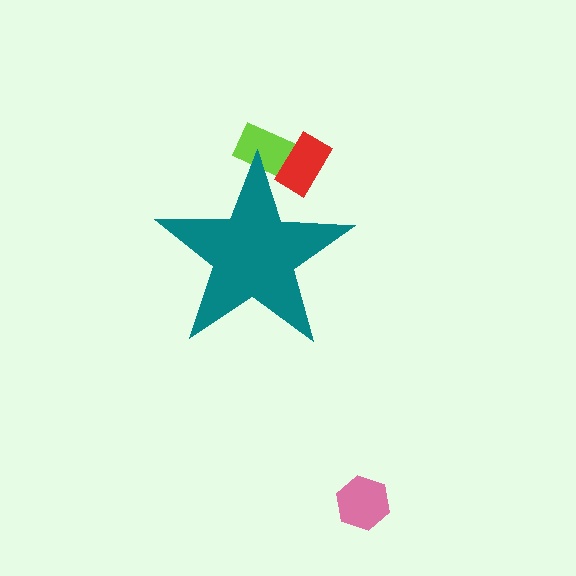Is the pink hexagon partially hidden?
No, the pink hexagon is fully visible.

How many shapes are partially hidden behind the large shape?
2 shapes are partially hidden.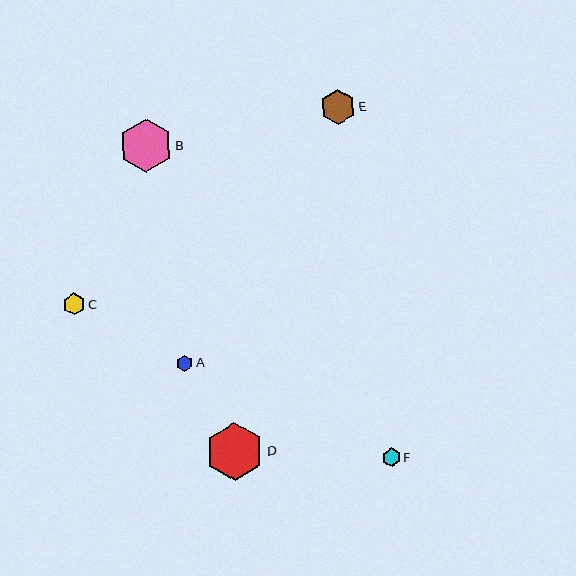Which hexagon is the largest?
Hexagon D is the largest with a size of approximately 58 pixels.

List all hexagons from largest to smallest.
From largest to smallest: D, B, E, C, F, A.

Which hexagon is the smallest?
Hexagon A is the smallest with a size of approximately 16 pixels.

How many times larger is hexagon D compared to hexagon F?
Hexagon D is approximately 3.2 times the size of hexagon F.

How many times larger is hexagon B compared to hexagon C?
Hexagon B is approximately 2.4 times the size of hexagon C.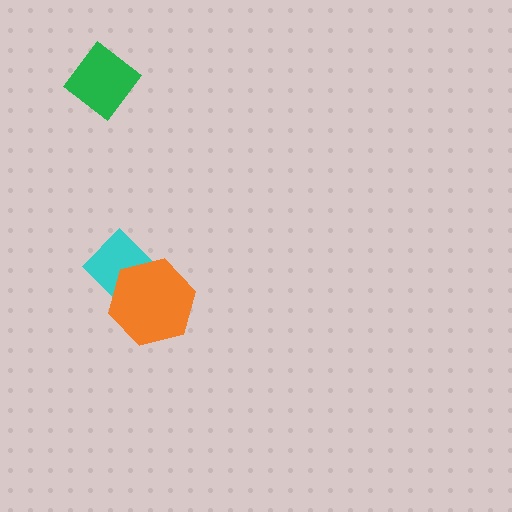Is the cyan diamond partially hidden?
Yes, it is partially covered by another shape.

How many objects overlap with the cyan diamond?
1 object overlaps with the cyan diamond.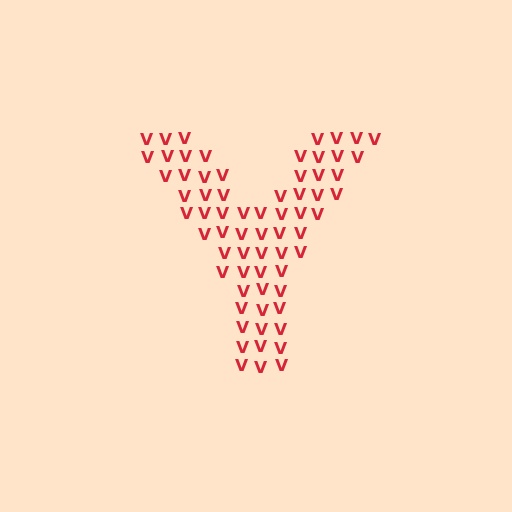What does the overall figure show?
The overall figure shows the letter Y.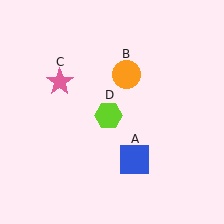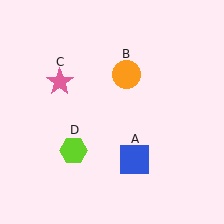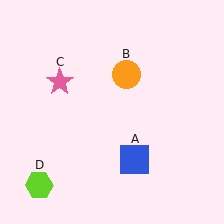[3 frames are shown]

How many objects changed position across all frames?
1 object changed position: lime hexagon (object D).